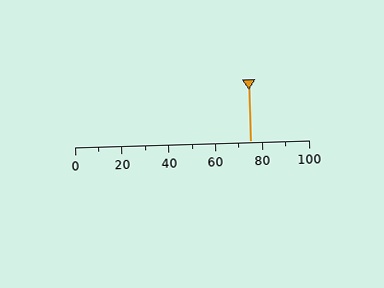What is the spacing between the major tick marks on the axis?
The major ticks are spaced 20 apart.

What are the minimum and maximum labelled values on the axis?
The axis runs from 0 to 100.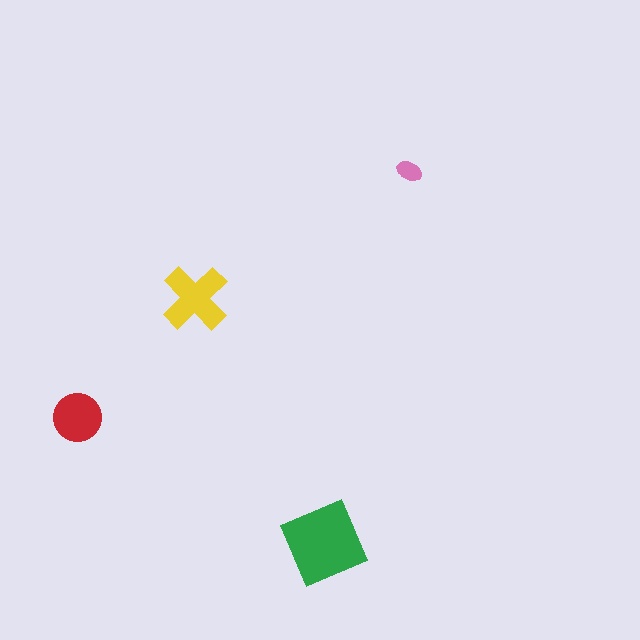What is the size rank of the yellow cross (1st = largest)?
2nd.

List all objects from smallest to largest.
The pink ellipse, the red circle, the yellow cross, the green diamond.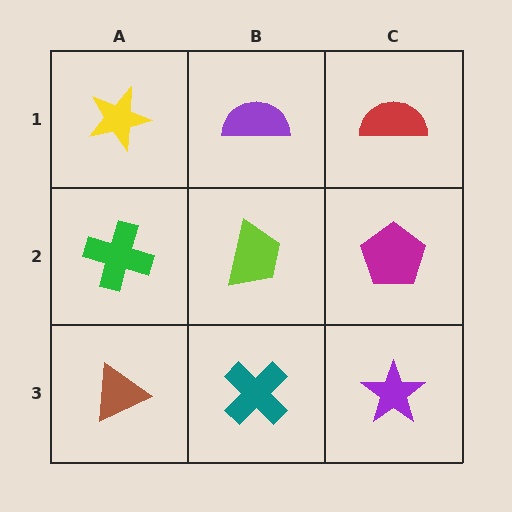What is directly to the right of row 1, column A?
A purple semicircle.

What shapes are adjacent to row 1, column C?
A magenta pentagon (row 2, column C), a purple semicircle (row 1, column B).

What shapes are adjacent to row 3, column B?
A lime trapezoid (row 2, column B), a brown triangle (row 3, column A), a purple star (row 3, column C).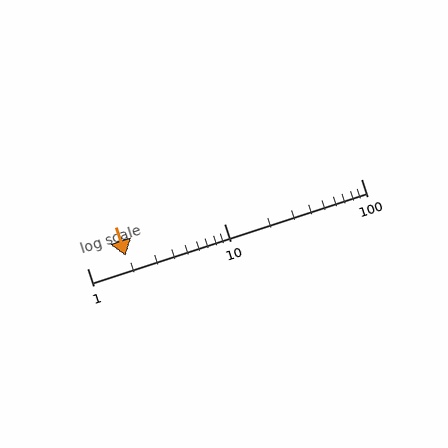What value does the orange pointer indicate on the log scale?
The pointer indicates approximately 1.9.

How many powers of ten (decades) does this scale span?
The scale spans 2 decades, from 1 to 100.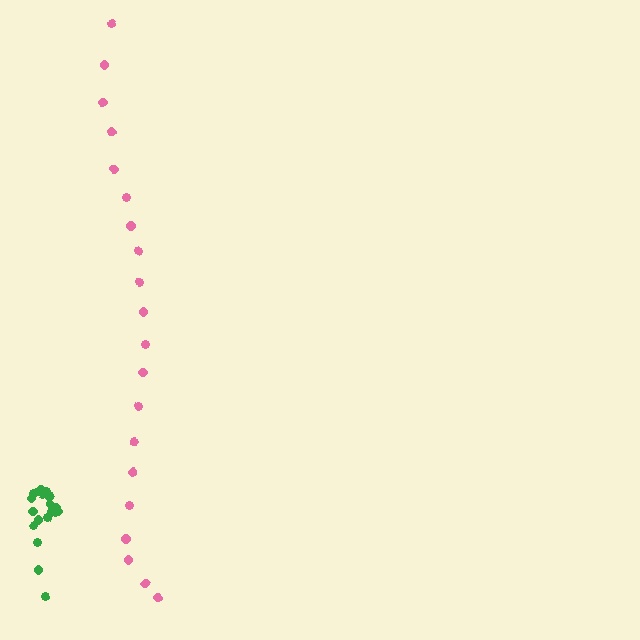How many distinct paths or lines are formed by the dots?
There are 2 distinct paths.